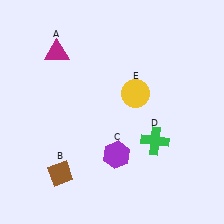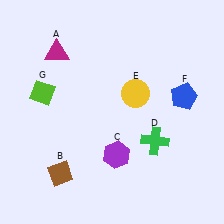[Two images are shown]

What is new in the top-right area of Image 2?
A blue pentagon (F) was added in the top-right area of Image 2.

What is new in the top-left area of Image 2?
A lime diamond (G) was added in the top-left area of Image 2.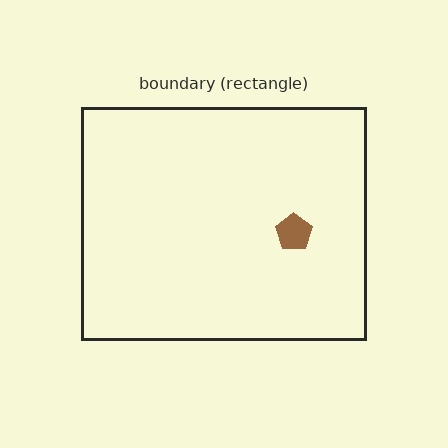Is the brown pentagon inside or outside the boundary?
Inside.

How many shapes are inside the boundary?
1 inside, 0 outside.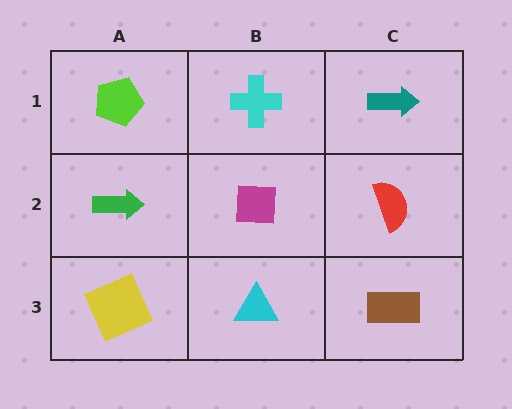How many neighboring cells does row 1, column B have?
3.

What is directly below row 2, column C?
A brown rectangle.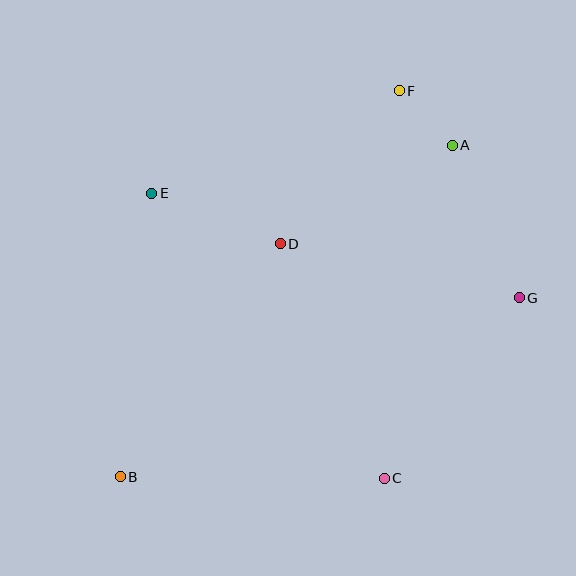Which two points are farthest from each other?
Points B and F are farthest from each other.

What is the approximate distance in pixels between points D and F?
The distance between D and F is approximately 194 pixels.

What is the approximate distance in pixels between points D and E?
The distance between D and E is approximately 138 pixels.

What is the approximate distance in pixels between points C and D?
The distance between C and D is approximately 257 pixels.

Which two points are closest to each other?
Points A and F are closest to each other.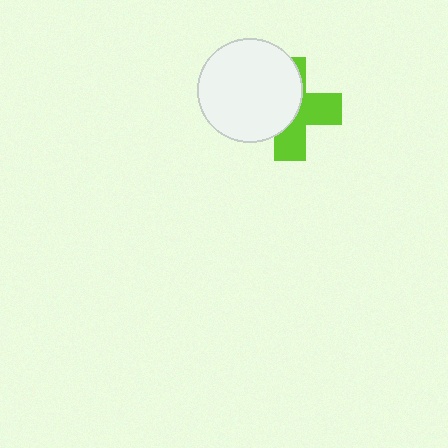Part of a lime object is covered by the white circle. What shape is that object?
It is a cross.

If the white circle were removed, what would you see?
You would see the complete lime cross.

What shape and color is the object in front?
The object in front is a white circle.